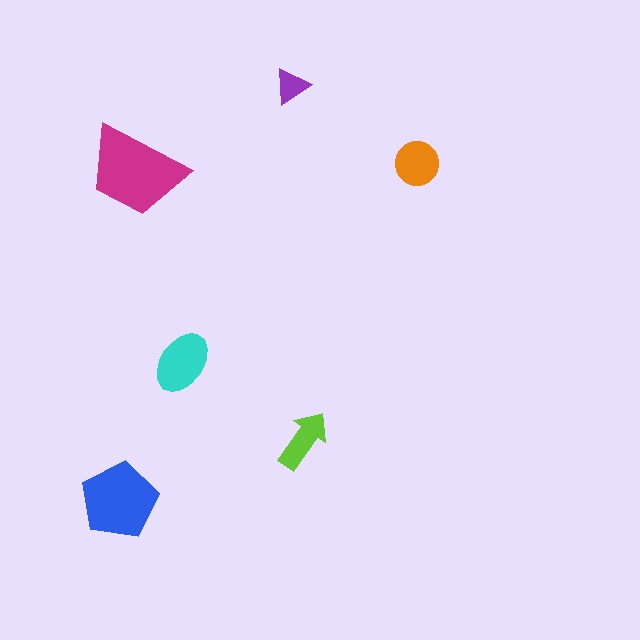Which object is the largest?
The magenta trapezoid.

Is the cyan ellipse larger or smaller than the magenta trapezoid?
Smaller.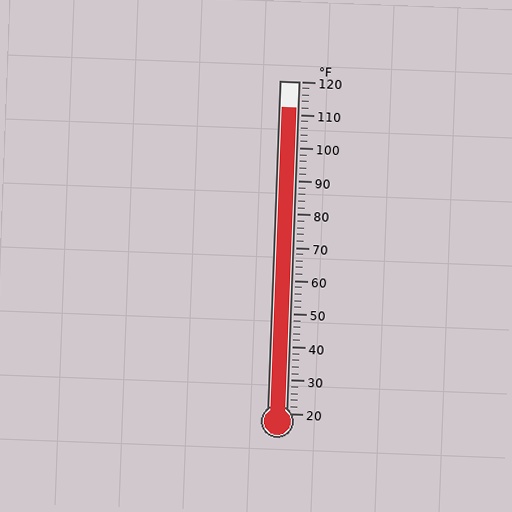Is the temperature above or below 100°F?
The temperature is above 100°F.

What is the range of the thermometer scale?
The thermometer scale ranges from 20°F to 120°F.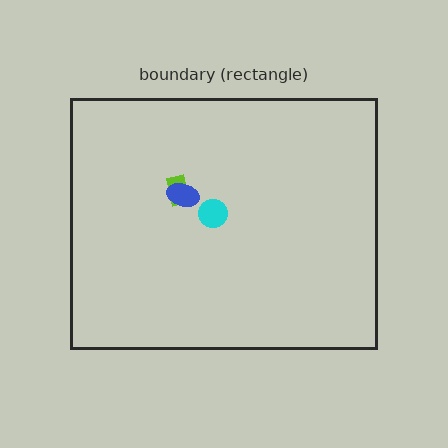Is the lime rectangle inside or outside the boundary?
Inside.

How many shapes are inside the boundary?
3 inside, 0 outside.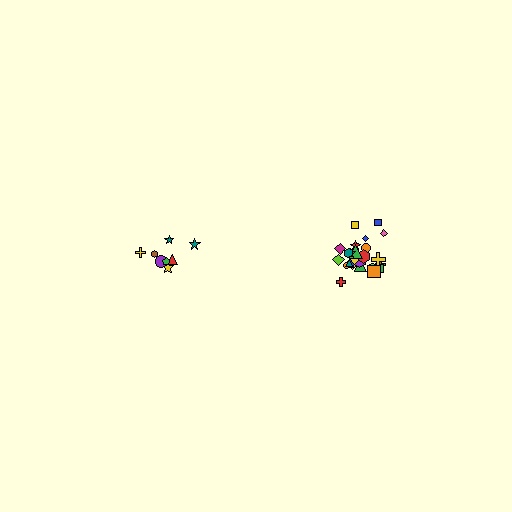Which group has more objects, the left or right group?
The right group.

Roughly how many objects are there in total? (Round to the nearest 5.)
Roughly 35 objects in total.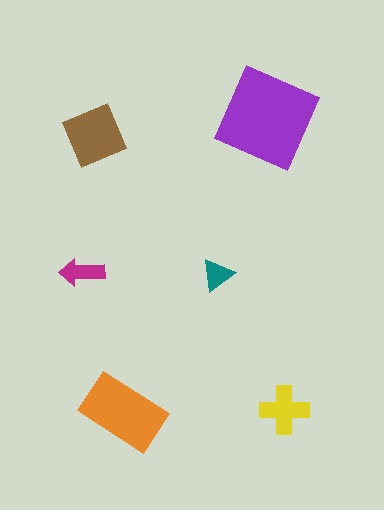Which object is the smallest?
The teal triangle.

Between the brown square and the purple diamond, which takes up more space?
The purple diamond.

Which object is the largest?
The purple diamond.